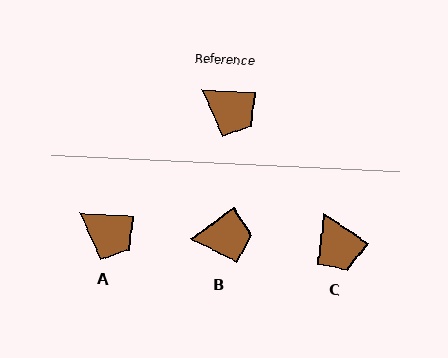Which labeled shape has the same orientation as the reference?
A.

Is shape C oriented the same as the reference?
No, it is off by about 31 degrees.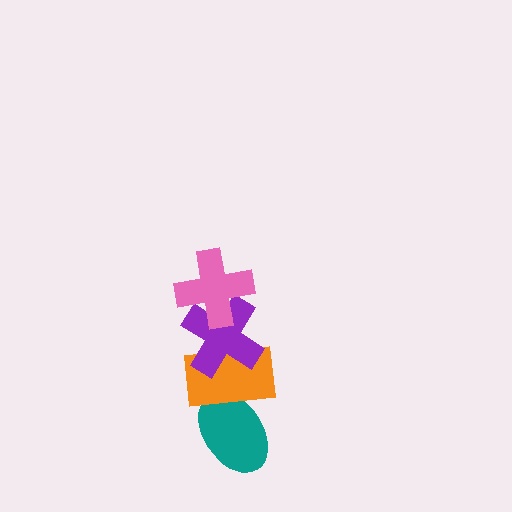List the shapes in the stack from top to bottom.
From top to bottom: the pink cross, the purple cross, the orange rectangle, the teal ellipse.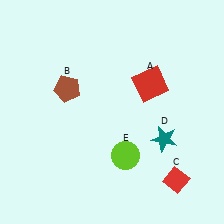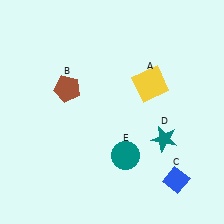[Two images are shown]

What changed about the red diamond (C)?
In Image 1, C is red. In Image 2, it changed to blue.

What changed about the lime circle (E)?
In Image 1, E is lime. In Image 2, it changed to teal.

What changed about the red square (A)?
In Image 1, A is red. In Image 2, it changed to yellow.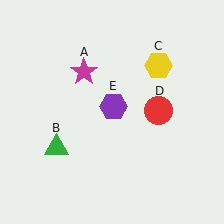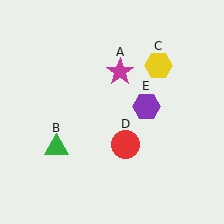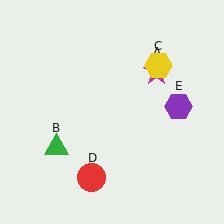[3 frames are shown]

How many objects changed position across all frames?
3 objects changed position: magenta star (object A), red circle (object D), purple hexagon (object E).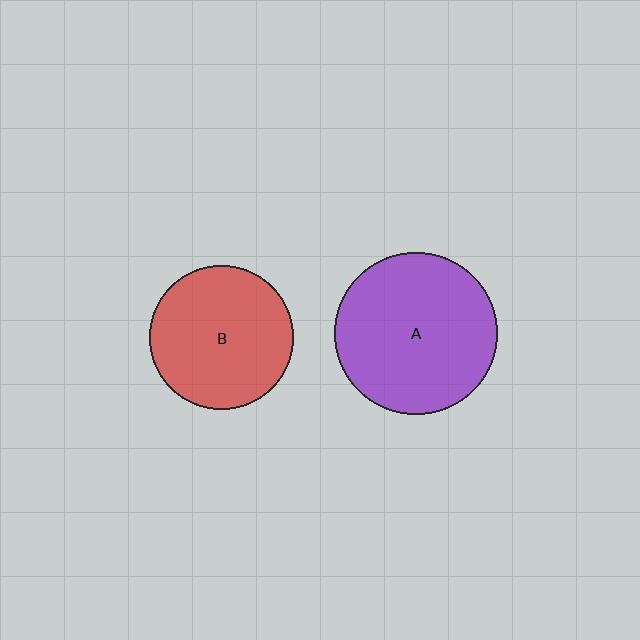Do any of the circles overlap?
No, none of the circles overlap.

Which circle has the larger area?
Circle A (purple).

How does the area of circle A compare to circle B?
Approximately 1.3 times.